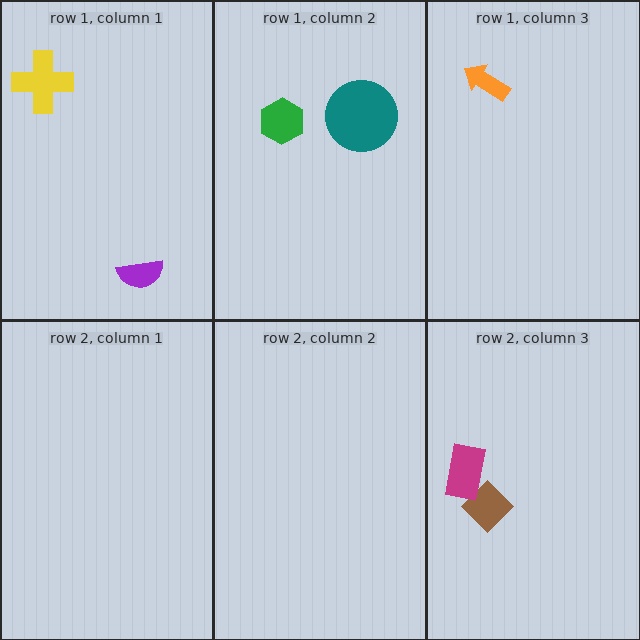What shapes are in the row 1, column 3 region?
The orange arrow.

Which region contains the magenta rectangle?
The row 2, column 3 region.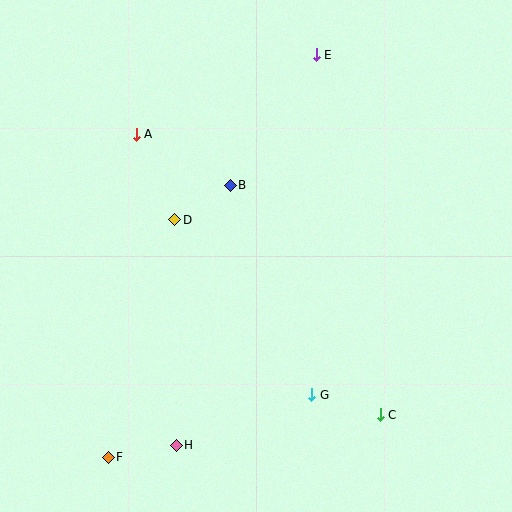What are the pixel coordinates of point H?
Point H is at (176, 445).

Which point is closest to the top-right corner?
Point E is closest to the top-right corner.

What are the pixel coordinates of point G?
Point G is at (312, 395).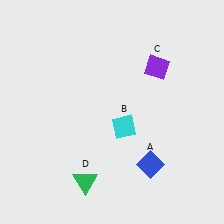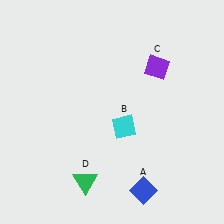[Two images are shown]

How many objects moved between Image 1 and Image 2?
1 object moved between the two images.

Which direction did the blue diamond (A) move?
The blue diamond (A) moved down.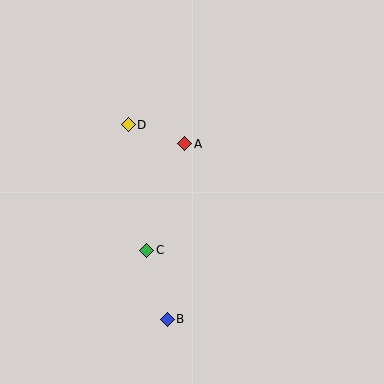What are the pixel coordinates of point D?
Point D is at (128, 125).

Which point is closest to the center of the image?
Point A at (185, 144) is closest to the center.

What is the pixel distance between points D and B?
The distance between D and B is 199 pixels.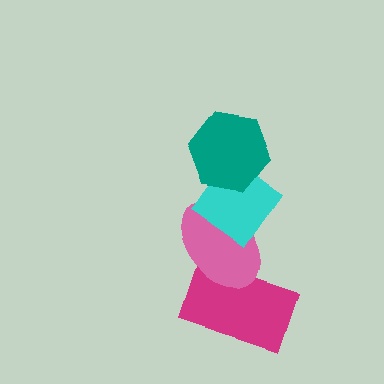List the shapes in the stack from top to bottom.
From top to bottom: the teal hexagon, the cyan diamond, the pink ellipse, the magenta rectangle.